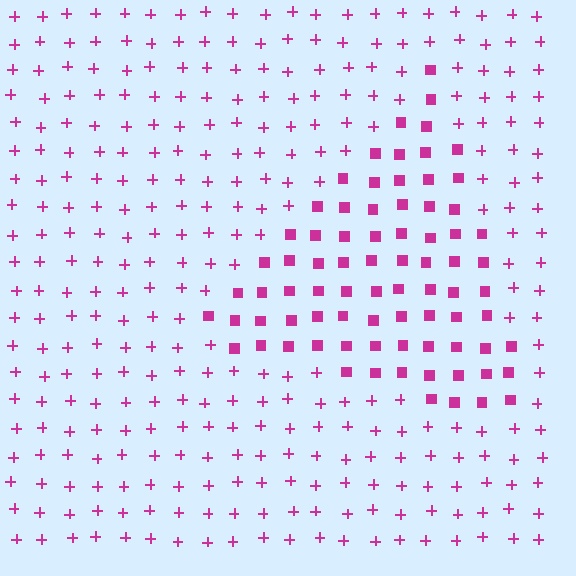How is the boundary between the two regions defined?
The boundary is defined by a change in element shape: squares inside vs. plus signs outside. All elements share the same color and spacing.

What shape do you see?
I see a triangle.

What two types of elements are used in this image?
The image uses squares inside the triangle region and plus signs outside it.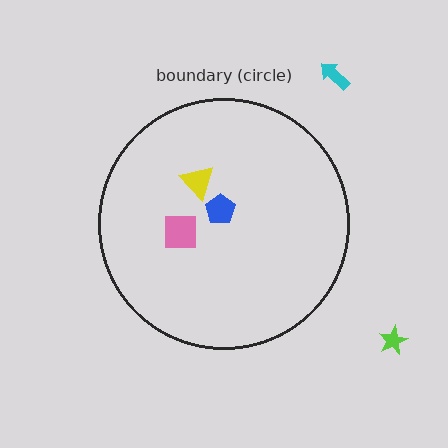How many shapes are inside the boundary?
3 inside, 2 outside.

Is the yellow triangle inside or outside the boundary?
Inside.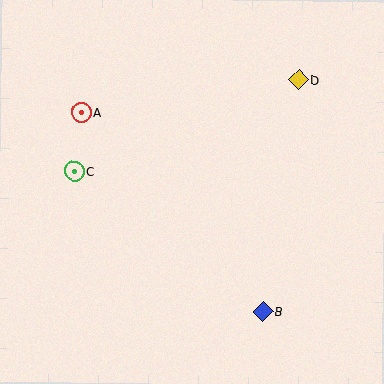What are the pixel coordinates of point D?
Point D is at (299, 80).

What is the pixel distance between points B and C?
The distance between B and C is 235 pixels.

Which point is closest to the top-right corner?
Point D is closest to the top-right corner.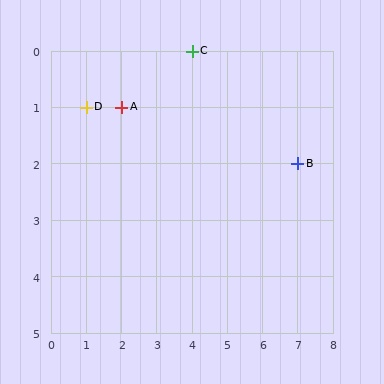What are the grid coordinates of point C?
Point C is at grid coordinates (4, 0).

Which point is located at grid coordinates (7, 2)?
Point B is at (7, 2).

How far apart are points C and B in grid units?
Points C and B are 3 columns and 2 rows apart (about 3.6 grid units diagonally).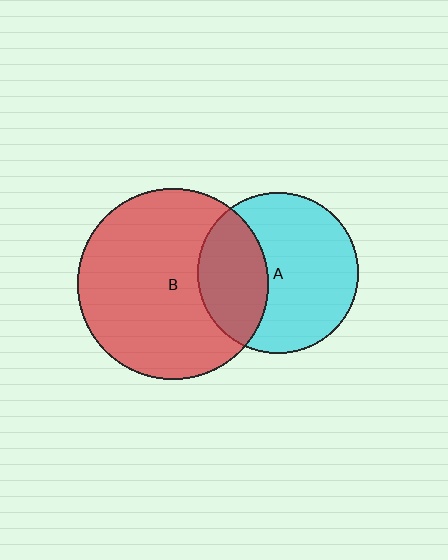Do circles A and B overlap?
Yes.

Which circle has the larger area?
Circle B (red).